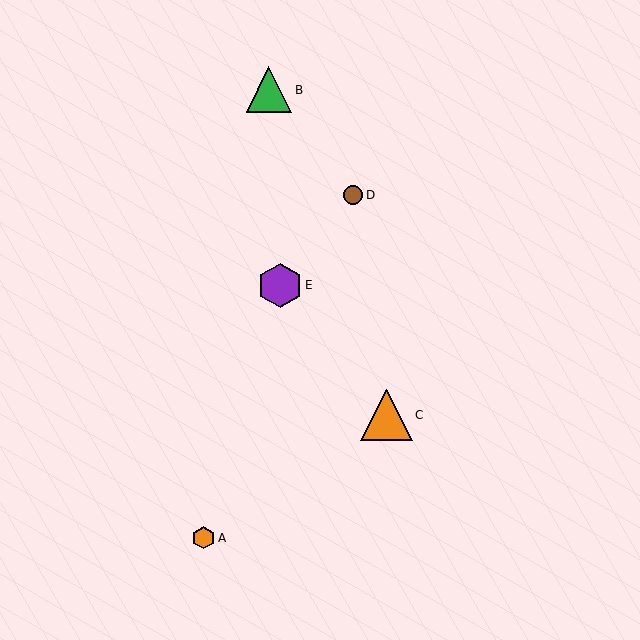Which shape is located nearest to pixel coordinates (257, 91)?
The green triangle (labeled B) at (269, 90) is nearest to that location.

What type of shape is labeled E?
Shape E is a purple hexagon.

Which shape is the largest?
The orange triangle (labeled C) is the largest.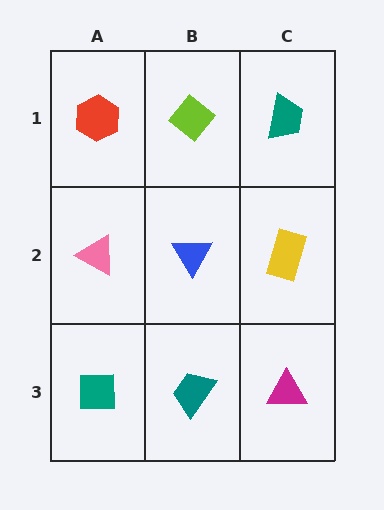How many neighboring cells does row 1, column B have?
3.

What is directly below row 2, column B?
A teal trapezoid.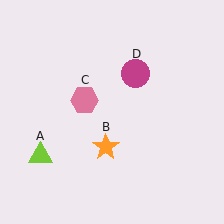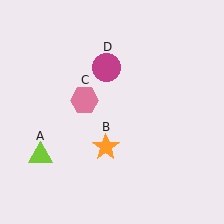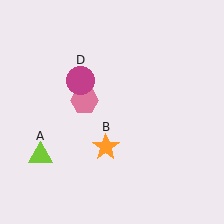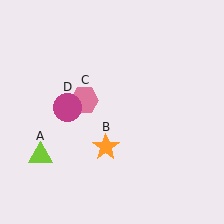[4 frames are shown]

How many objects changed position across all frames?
1 object changed position: magenta circle (object D).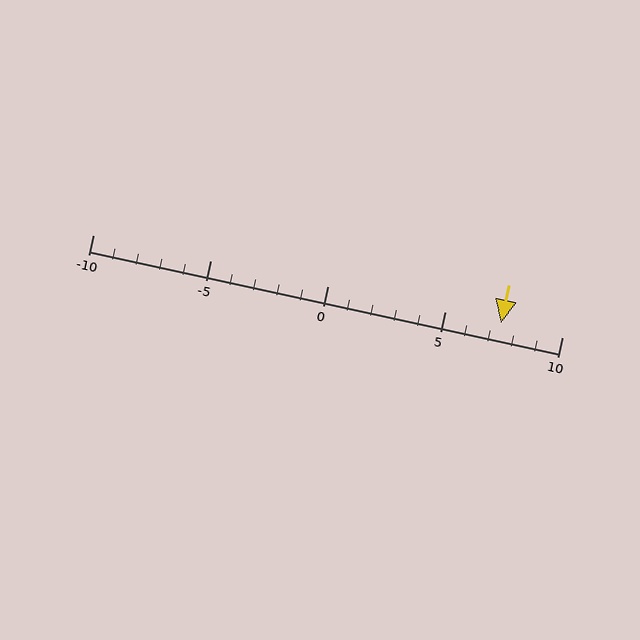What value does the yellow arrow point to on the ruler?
The yellow arrow points to approximately 7.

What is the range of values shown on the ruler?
The ruler shows values from -10 to 10.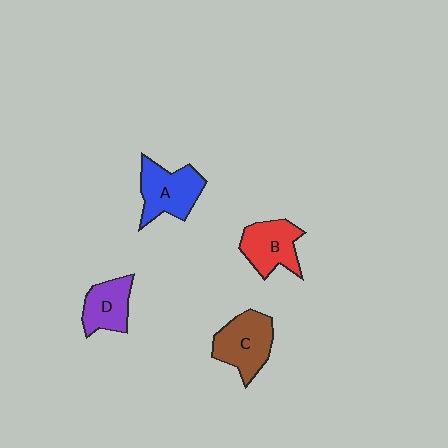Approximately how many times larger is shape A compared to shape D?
Approximately 1.3 times.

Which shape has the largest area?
Shape C (brown).